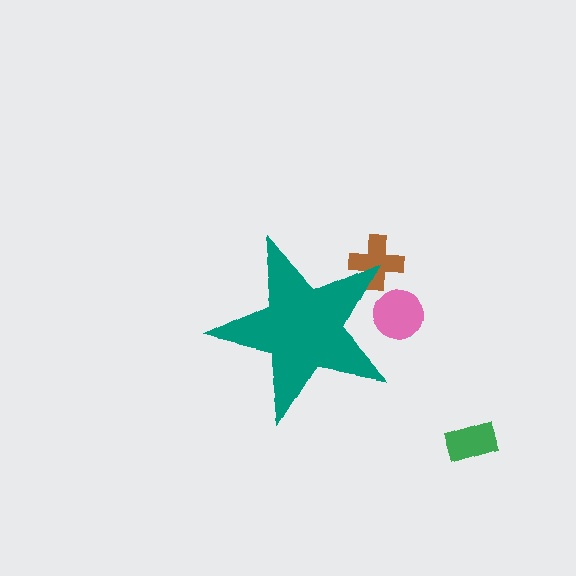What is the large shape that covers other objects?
A teal star.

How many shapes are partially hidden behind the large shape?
3 shapes are partially hidden.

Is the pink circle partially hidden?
Yes, the pink circle is partially hidden behind the teal star.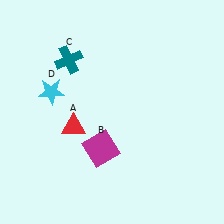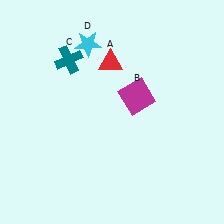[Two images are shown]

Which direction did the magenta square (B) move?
The magenta square (B) moved up.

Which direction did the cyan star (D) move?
The cyan star (D) moved up.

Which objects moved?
The objects that moved are: the red triangle (A), the magenta square (B), the cyan star (D).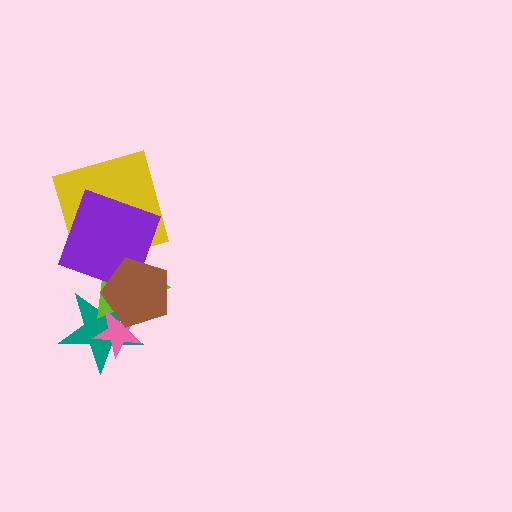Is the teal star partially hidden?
Yes, it is partially covered by another shape.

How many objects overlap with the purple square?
3 objects overlap with the purple square.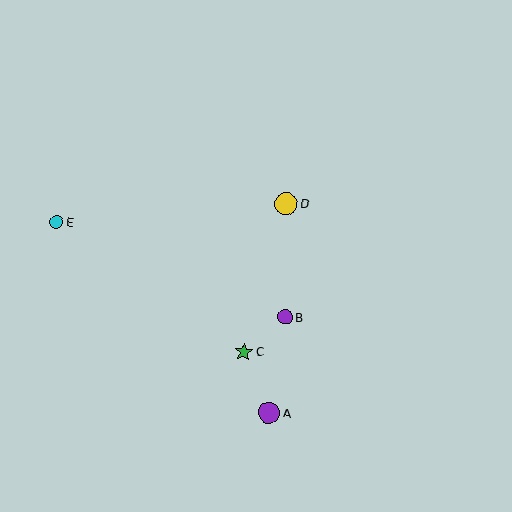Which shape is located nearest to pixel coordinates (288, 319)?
The purple circle (labeled B) at (285, 317) is nearest to that location.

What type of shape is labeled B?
Shape B is a purple circle.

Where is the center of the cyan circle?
The center of the cyan circle is at (57, 222).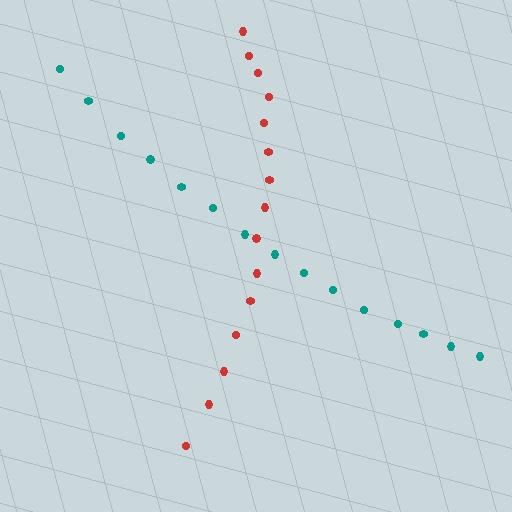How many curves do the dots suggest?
There are 2 distinct paths.